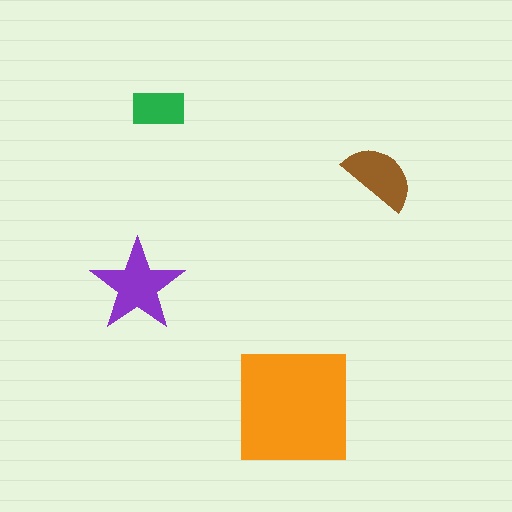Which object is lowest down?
The orange square is bottommost.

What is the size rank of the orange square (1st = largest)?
1st.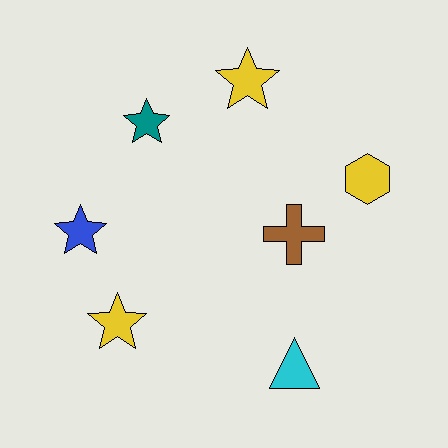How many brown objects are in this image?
There is 1 brown object.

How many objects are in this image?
There are 7 objects.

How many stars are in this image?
There are 4 stars.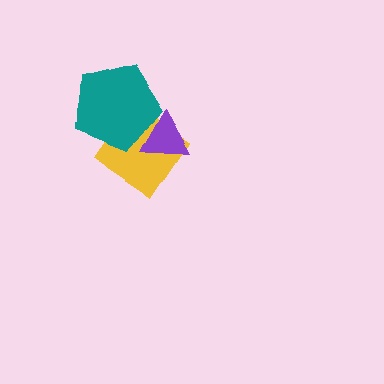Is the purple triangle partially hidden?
Yes, it is partially covered by another shape.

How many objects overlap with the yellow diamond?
2 objects overlap with the yellow diamond.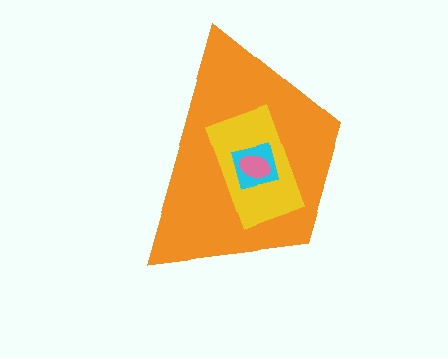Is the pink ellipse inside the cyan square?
Yes.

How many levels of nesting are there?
4.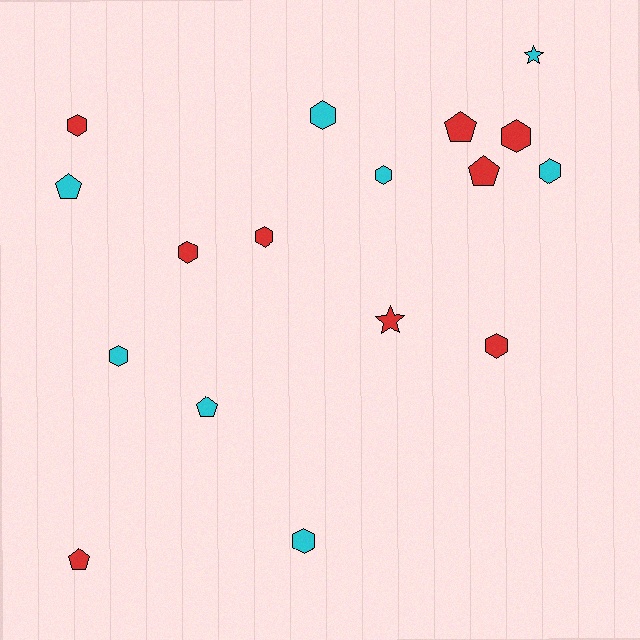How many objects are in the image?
There are 17 objects.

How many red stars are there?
There is 1 red star.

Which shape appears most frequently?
Hexagon, with 10 objects.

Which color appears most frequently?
Red, with 9 objects.